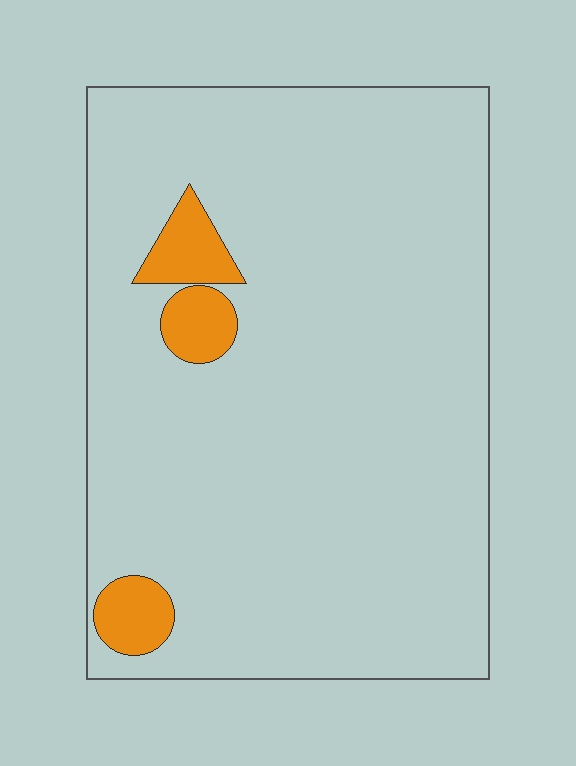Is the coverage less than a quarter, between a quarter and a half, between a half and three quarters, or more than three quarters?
Less than a quarter.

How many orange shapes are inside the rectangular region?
3.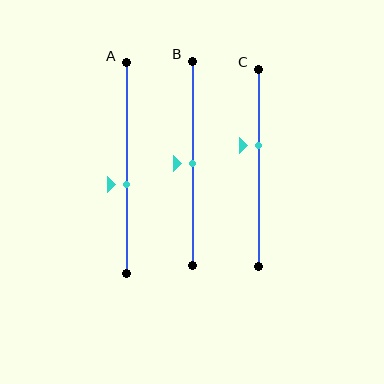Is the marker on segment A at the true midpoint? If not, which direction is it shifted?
No, the marker on segment A is shifted downward by about 8% of the segment length.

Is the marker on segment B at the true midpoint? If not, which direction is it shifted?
Yes, the marker on segment B is at the true midpoint.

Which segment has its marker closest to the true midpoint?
Segment B has its marker closest to the true midpoint.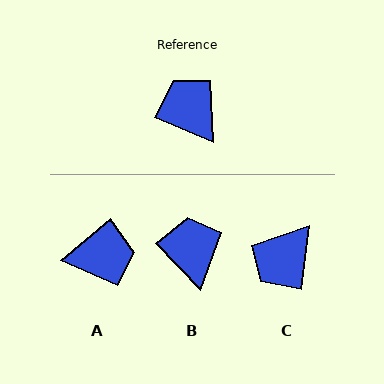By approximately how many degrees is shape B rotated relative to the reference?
Approximately 23 degrees clockwise.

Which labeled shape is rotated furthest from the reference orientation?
A, about 117 degrees away.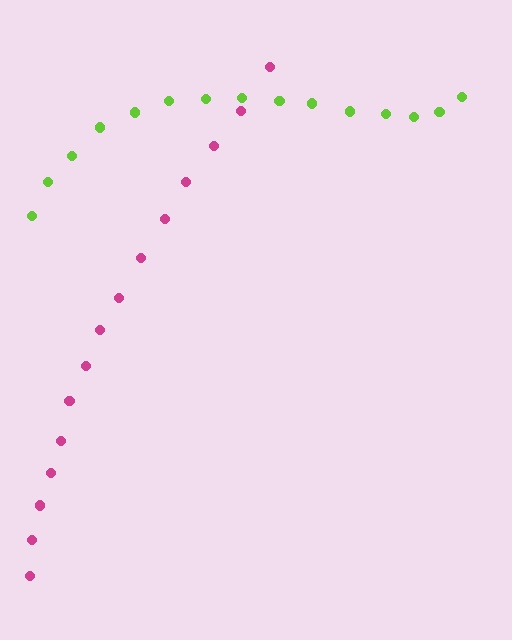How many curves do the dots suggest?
There are 2 distinct paths.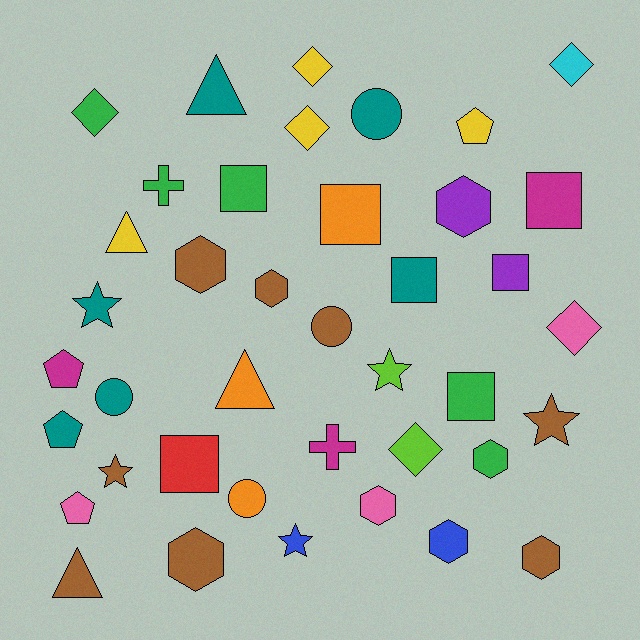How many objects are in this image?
There are 40 objects.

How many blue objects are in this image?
There are 2 blue objects.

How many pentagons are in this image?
There are 4 pentagons.